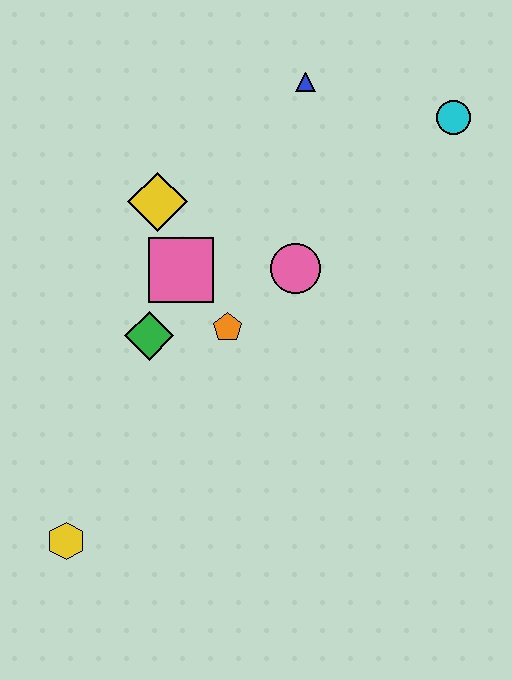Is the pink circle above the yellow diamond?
No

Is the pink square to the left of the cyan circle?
Yes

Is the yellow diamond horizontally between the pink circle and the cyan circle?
No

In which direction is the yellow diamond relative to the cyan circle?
The yellow diamond is to the left of the cyan circle.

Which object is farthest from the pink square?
The cyan circle is farthest from the pink square.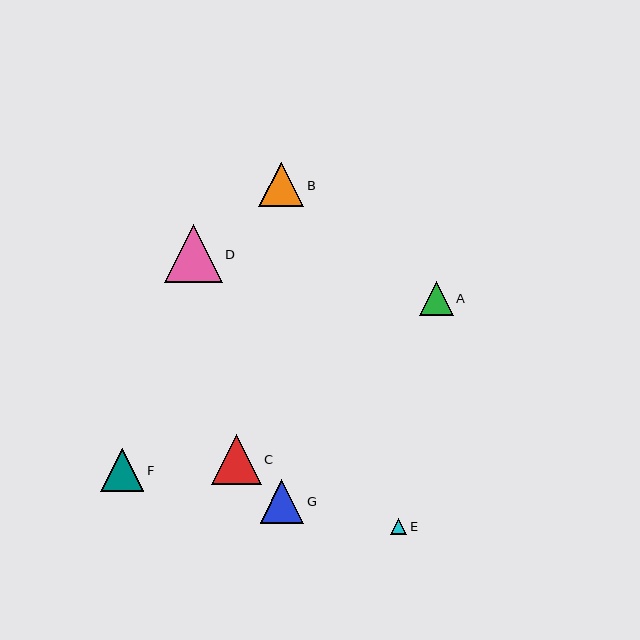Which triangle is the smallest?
Triangle E is the smallest with a size of approximately 16 pixels.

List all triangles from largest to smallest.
From largest to smallest: D, C, B, G, F, A, E.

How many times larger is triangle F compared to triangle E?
Triangle F is approximately 2.7 times the size of triangle E.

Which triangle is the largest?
Triangle D is the largest with a size of approximately 58 pixels.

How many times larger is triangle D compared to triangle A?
Triangle D is approximately 1.7 times the size of triangle A.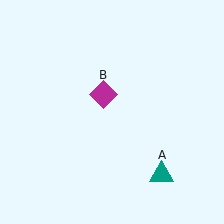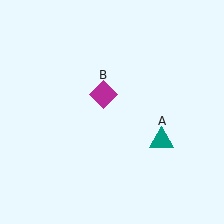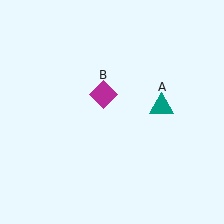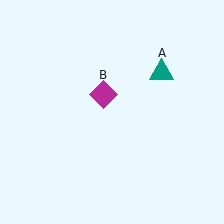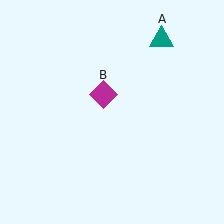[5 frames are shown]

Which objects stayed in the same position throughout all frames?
Magenta diamond (object B) remained stationary.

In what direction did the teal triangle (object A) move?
The teal triangle (object A) moved up.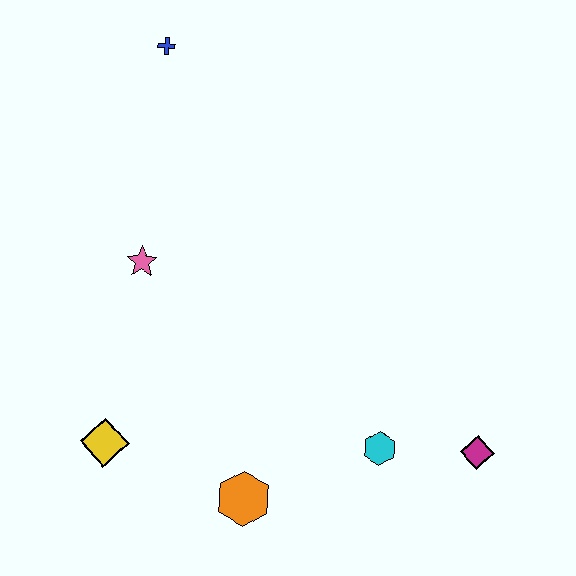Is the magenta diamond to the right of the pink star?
Yes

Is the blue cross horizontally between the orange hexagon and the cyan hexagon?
No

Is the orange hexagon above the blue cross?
No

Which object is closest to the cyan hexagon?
The magenta diamond is closest to the cyan hexagon.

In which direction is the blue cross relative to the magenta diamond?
The blue cross is above the magenta diamond.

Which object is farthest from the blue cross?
The magenta diamond is farthest from the blue cross.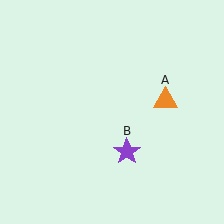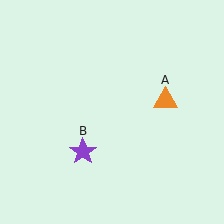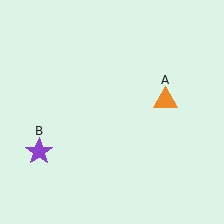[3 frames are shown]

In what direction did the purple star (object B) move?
The purple star (object B) moved left.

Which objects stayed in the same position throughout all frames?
Orange triangle (object A) remained stationary.